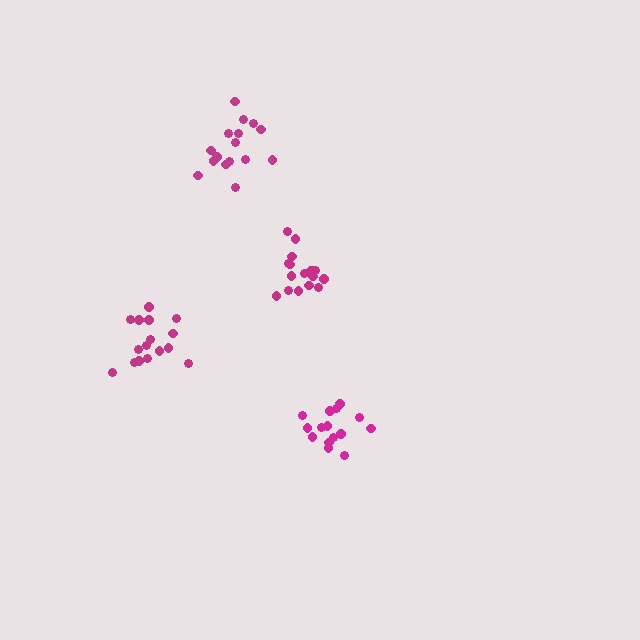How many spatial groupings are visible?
There are 4 spatial groupings.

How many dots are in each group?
Group 1: 15 dots, Group 2: 17 dots, Group 3: 16 dots, Group 4: 16 dots (64 total).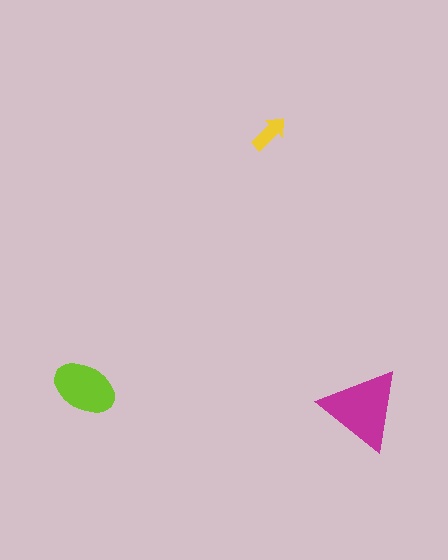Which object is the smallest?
The yellow arrow.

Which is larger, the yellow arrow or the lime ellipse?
The lime ellipse.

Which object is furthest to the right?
The magenta triangle is rightmost.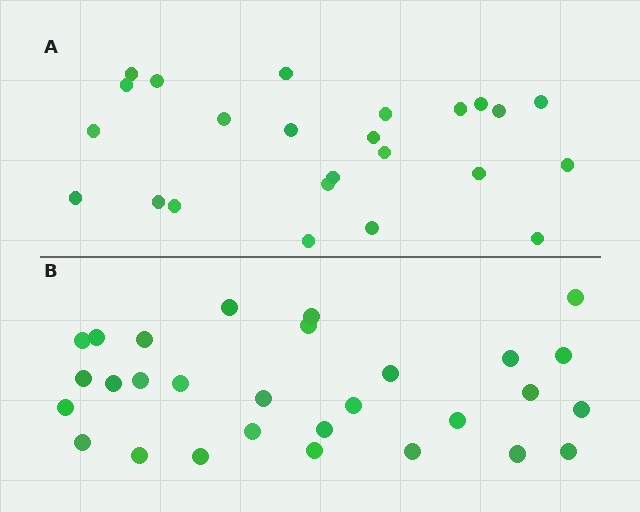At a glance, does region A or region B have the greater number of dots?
Region B (the bottom region) has more dots.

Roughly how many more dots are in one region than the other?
Region B has about 5 more dots than region A.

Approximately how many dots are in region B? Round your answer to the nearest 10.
About 30 dots. (The exact count is 29, which rounds to 30.)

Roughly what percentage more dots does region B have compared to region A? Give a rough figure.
About 20% more.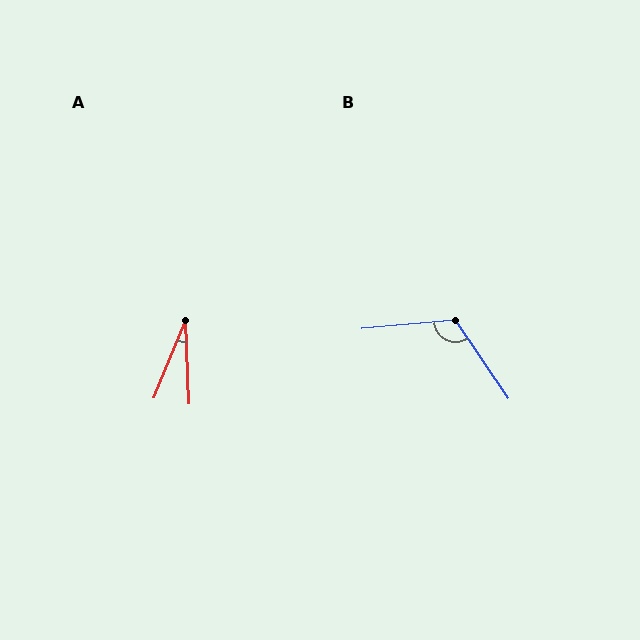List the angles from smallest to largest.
A (24°), B (119°).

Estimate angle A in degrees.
Approximately 24 degrees.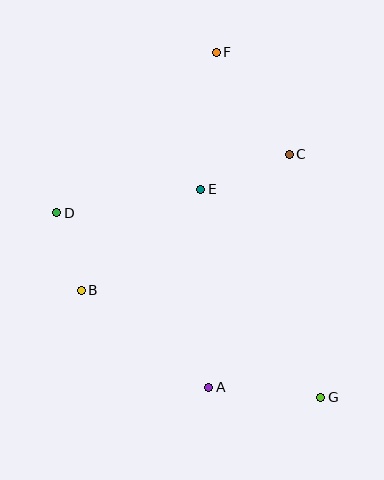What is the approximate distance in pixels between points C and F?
The distance between C and F is approximately 125 pixels.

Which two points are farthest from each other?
Points F and G are farthest from each other.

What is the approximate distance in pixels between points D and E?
The distance between D and E is approximately 146 pixels.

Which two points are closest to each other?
Points B and D are closest to each other.